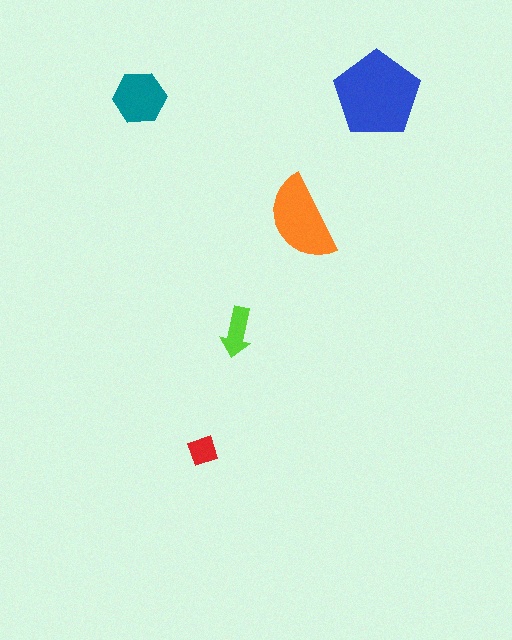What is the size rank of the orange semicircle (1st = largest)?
2nd.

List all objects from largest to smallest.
The blue pentagon, the orange semicircle, the teal hexagon, the lime arrow, the red diamond.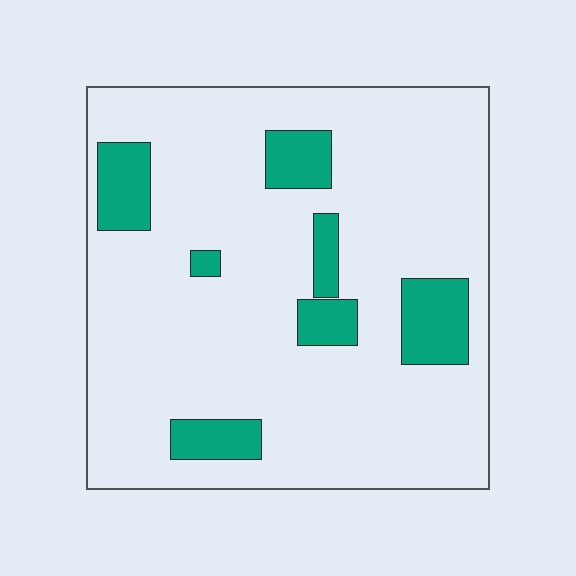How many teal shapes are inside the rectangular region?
7.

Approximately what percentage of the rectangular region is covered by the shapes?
Approximately 15%.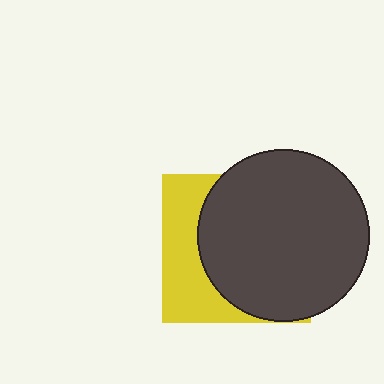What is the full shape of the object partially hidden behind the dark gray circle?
The partially hidden object is a yellow square.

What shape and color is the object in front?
The object in front is a dark gray circle.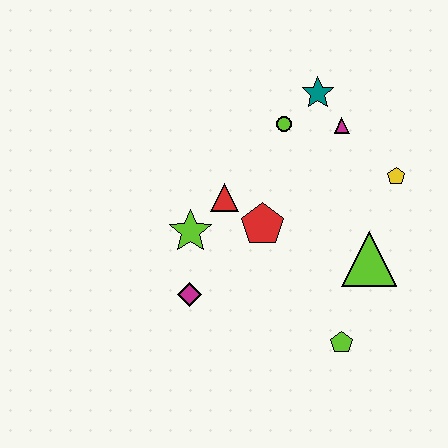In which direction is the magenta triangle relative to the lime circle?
The magenta triangle is to the right of the lime circle.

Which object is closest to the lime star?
The red triangle is closest to the lime star.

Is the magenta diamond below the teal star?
Yes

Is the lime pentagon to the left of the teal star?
No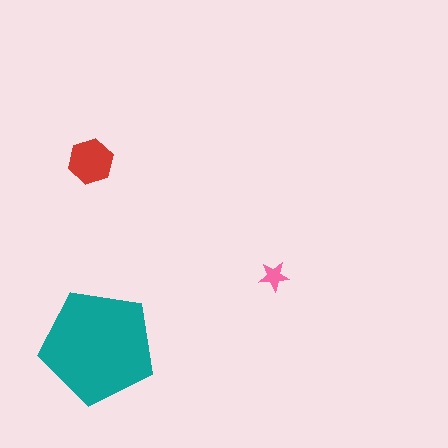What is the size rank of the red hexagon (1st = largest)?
2nd.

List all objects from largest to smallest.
The teal pentagon, the red hexagon, the pink star.